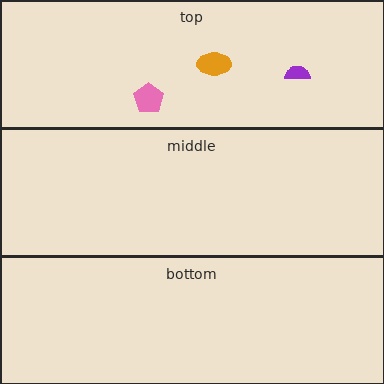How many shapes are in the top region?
3.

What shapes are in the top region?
The orange ellipse, the purple semicircle, the pink pentagon.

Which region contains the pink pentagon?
The top region.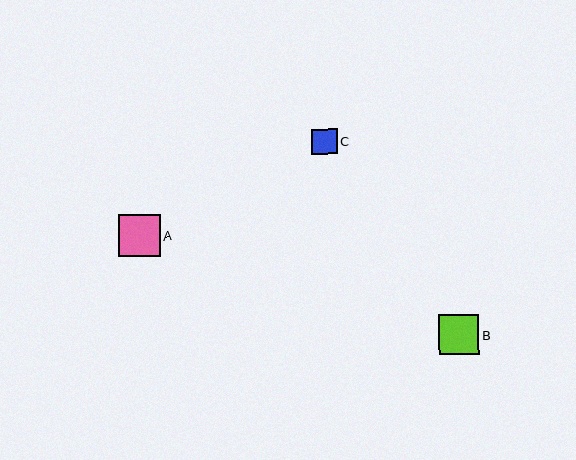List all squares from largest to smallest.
From largest to smallest: A, B, C.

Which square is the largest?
Square A is the largest with a size of approximately 42 pixels.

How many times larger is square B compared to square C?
Square B is approximately 1.6 times the size of square C.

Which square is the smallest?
Square C is the smallest with a size of approximately 26 pixels.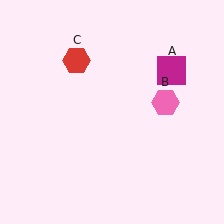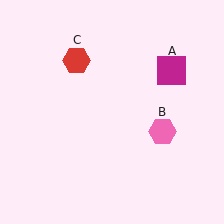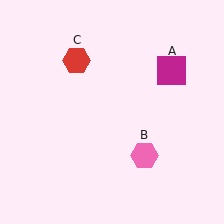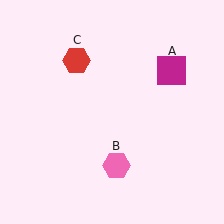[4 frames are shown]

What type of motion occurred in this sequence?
The pink hexagon (object B) rotated clockwise around the center of the scene.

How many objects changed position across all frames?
1 object changed position: pink hexagon (object B).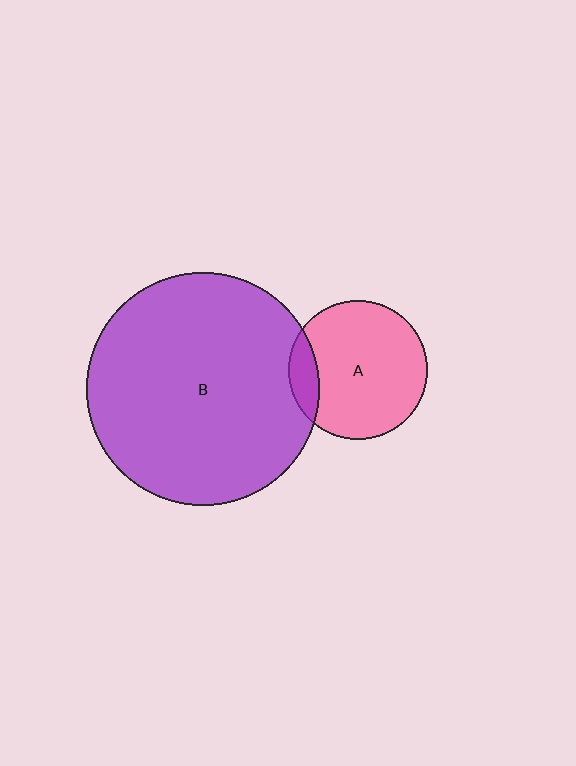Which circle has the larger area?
Circle B (purple).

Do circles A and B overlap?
Yes.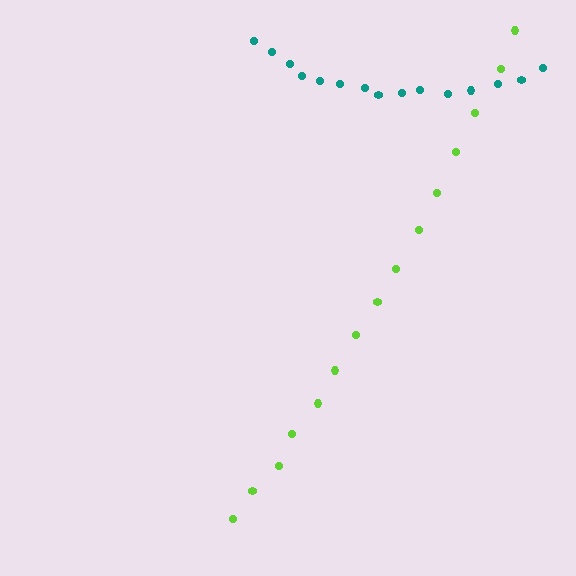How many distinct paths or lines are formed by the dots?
There are 2 distinct paths.